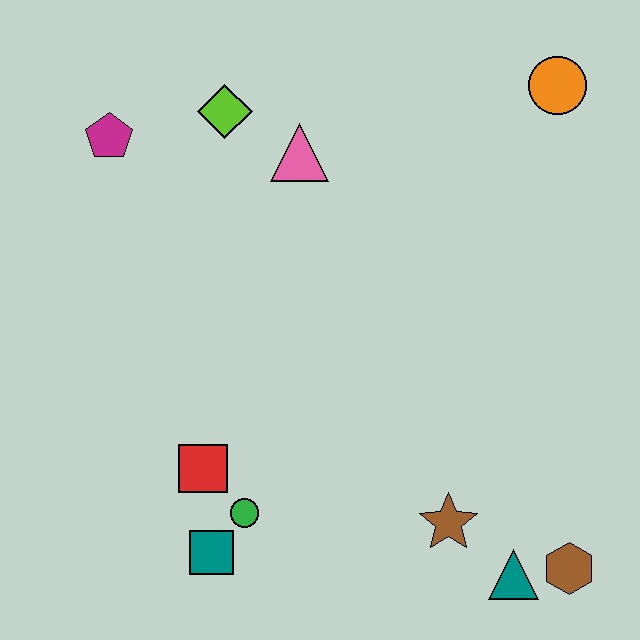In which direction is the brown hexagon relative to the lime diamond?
The brown hexagon is below the lime diamond.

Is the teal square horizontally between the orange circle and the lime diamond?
No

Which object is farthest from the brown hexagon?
The magenta pentagon is farthest from the brown hexagon.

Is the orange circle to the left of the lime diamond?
No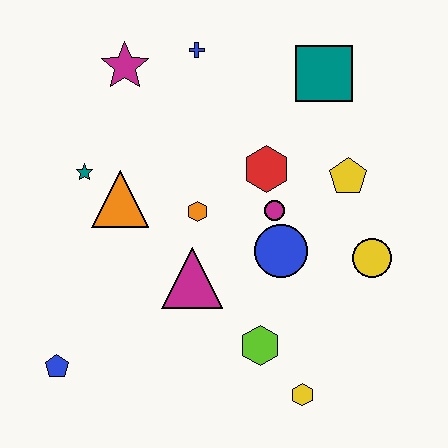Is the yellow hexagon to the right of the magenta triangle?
Yes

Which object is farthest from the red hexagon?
The blue pentagon is farthest from the red hexagon.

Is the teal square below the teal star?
No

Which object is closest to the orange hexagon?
The magenta triangle is closest to the orange hexagon.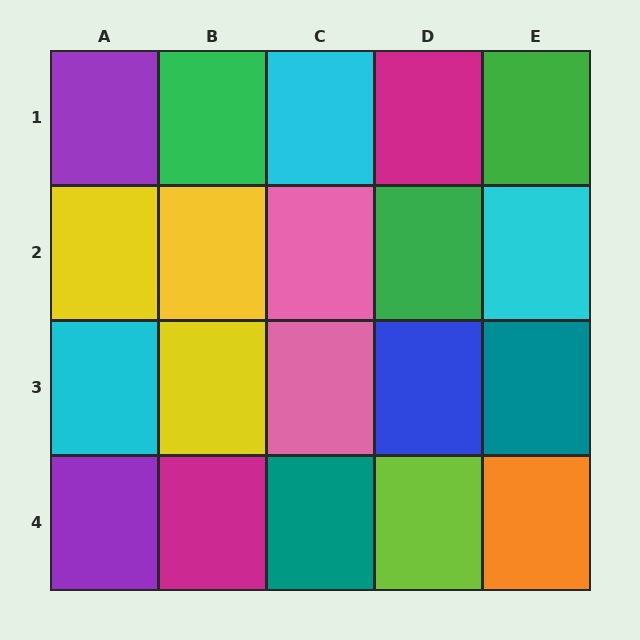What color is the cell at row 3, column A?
Cyan.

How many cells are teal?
2 cells are teal.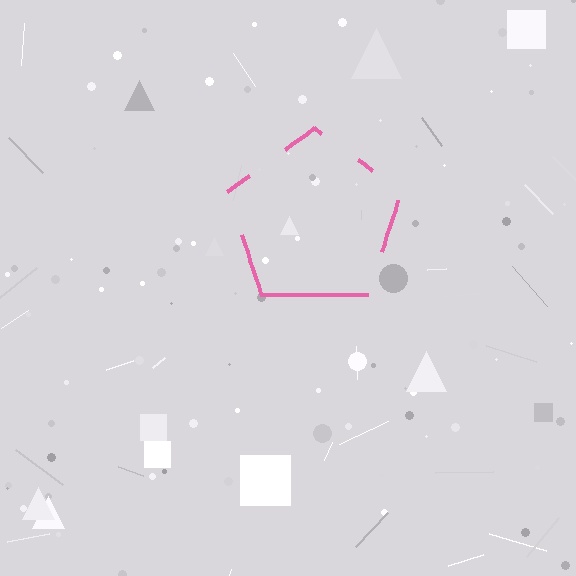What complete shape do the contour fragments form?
The contour fragments form a pentagon.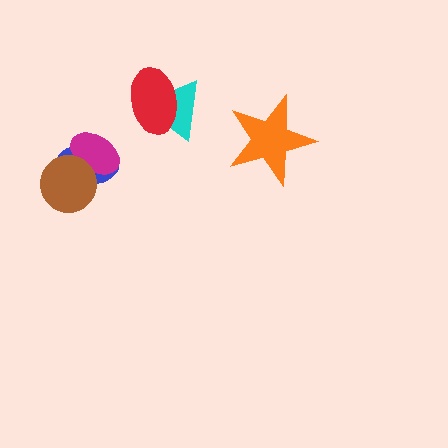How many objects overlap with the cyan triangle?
1 object overlaps with the cyan triangle.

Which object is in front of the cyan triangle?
The red ellipse is in front of the cyan triangle.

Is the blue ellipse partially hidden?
Yes, it is partially covered by another shape.